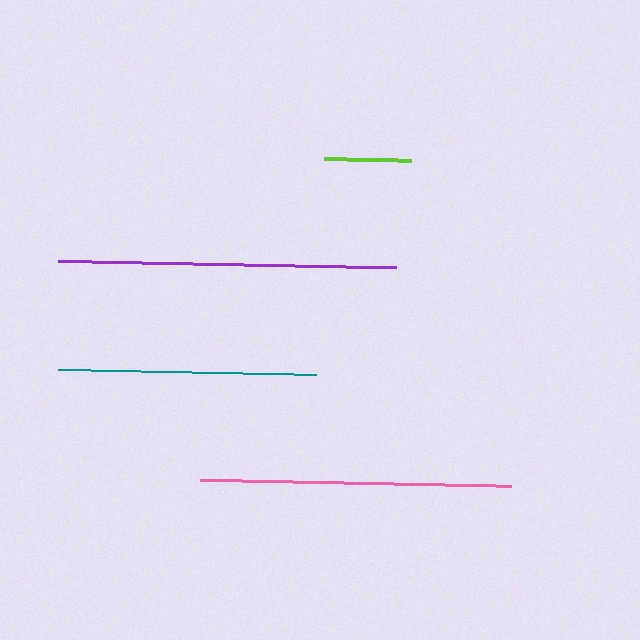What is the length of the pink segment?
The pink segment is approximately 311 pixels long.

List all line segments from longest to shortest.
From longest to shortest: purple, pink, teal, lime.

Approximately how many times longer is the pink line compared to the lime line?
The pink line is approximately 3.6 times the length of the lime line.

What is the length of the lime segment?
The lime segment is approximately 87 pixels long.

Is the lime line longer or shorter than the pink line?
The pink line is longer than the lime line.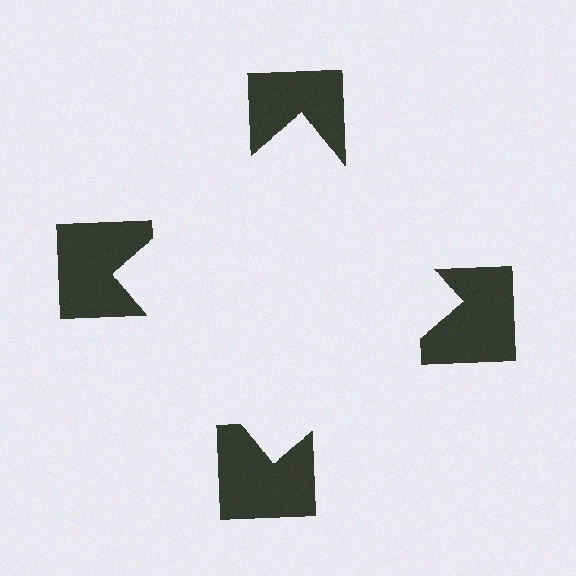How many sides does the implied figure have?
4 sides.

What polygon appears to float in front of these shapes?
An illusory square — its edges are inferred from the aligned wedge cuts in the notched squares, not physically drawn.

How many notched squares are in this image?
There are 4 — one at each vertex of the illusory square.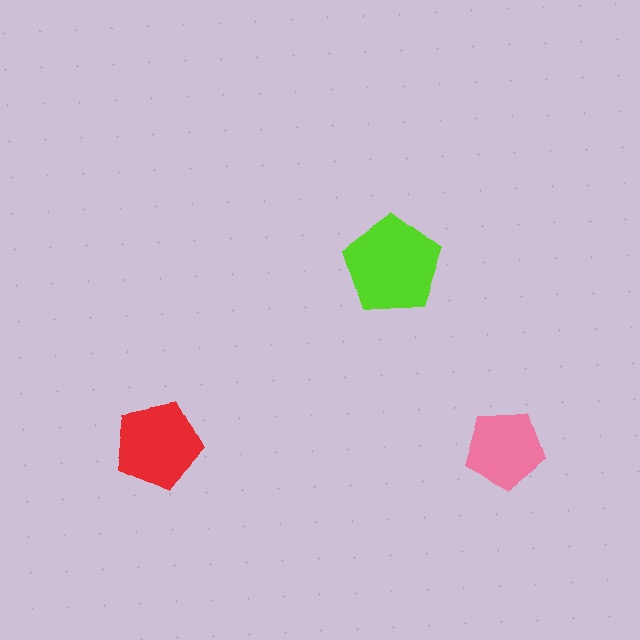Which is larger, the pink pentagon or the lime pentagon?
The lime one.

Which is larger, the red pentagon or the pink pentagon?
The red one.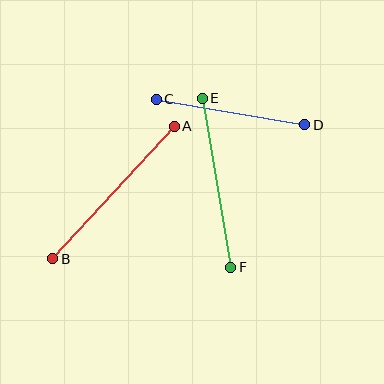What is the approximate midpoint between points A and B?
The midpoint is at approximately (113, 193) pixels.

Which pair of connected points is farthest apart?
Points A and B are farthest apart.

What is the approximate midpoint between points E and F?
The midpoint is at approximately (217, 183) pixels.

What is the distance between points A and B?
The distance is approximately 180 pixels.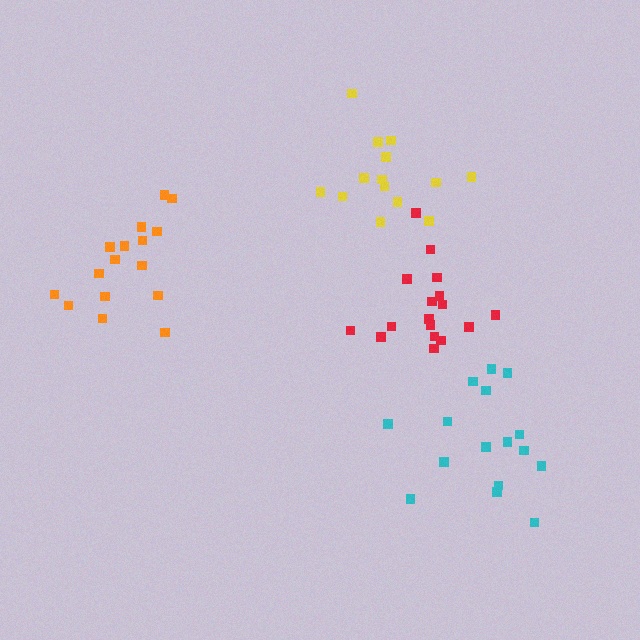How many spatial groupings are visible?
There are 4 spatial groupings.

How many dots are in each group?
Group 1: 16 dots, Group 2: 17 dots, Group 3: 14 dots, Group 4: 16 dots (63 total).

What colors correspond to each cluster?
The clusters are colored: orange, red, yellow, cyan.